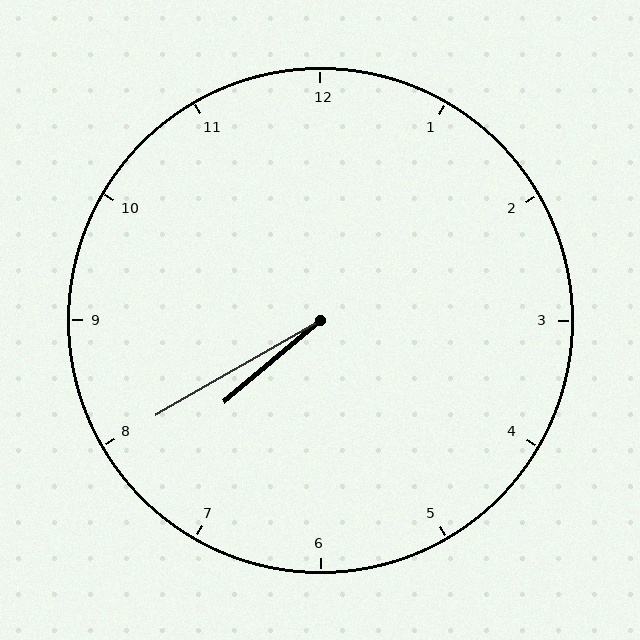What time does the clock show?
7:40.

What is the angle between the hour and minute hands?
Approximately 10 degrees.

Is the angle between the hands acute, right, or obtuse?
It is acute.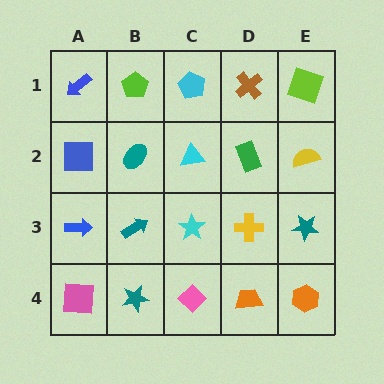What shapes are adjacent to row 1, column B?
A teal ellipse (row 2, column B), a blue arrow (row 1, column A), a cyan pentagon (row 1, column C).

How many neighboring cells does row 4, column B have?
3.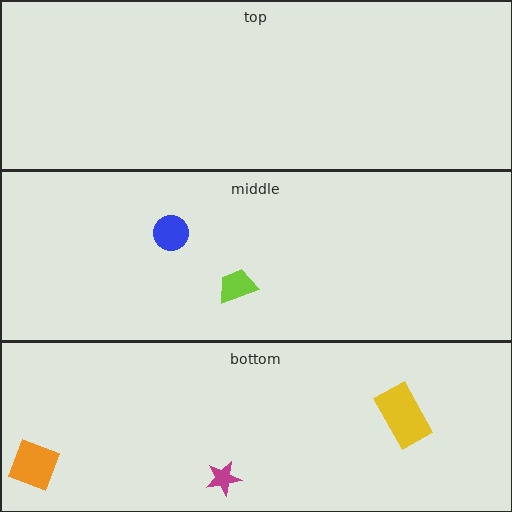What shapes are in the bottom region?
The orange square, the yellow rectangle, the magenta star.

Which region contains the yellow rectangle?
The bottom region.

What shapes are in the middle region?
The blue circle, the lime trapezoid.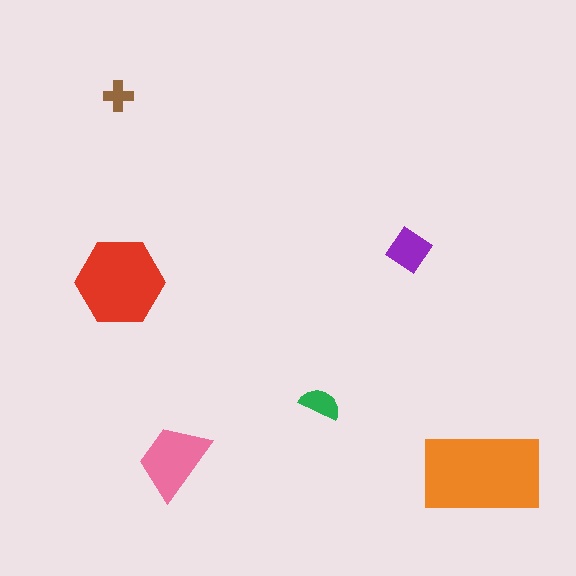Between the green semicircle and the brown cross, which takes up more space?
The green semicircle.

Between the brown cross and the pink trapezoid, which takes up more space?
The pink trapezoid.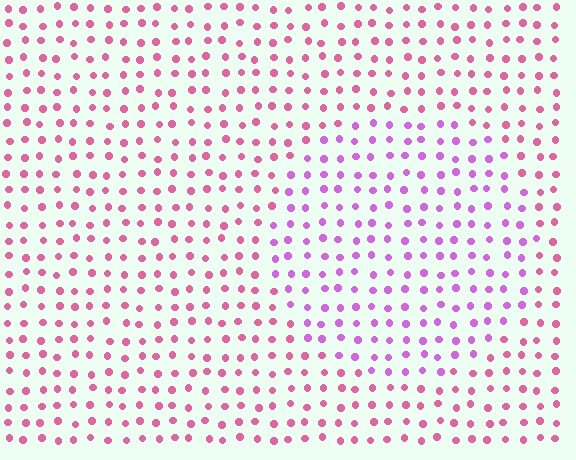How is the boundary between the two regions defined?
The boundary is defined purely by a slight shift in hue (about 38 degrees). Spacing, size, and orientation are identical on both sides.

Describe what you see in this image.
The image is filled with small pink elements in a uniform arrangement. A circle-shaped region is visible where the elements are tinted to a slightly different hue, forming a subtle color boundary.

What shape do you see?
I see a circle.